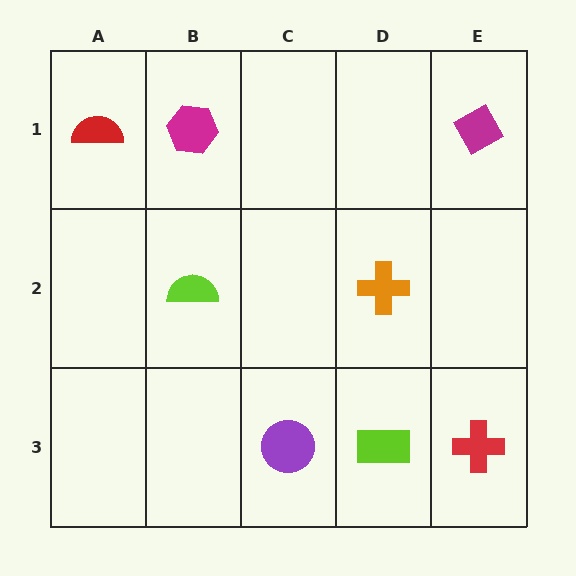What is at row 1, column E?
A magenta diamond.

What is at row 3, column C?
A purple circle.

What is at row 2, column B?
A lime semicircle.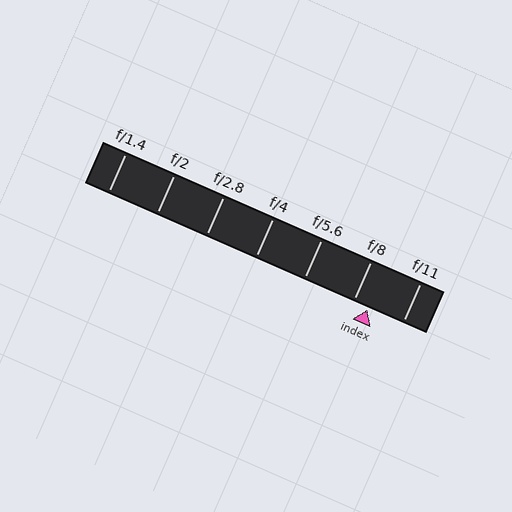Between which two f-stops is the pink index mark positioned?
The index mark is between f/8 and f/11.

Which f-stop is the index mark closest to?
The index mark is closest to f/8.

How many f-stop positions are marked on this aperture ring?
There are 7 f-stop positions marked.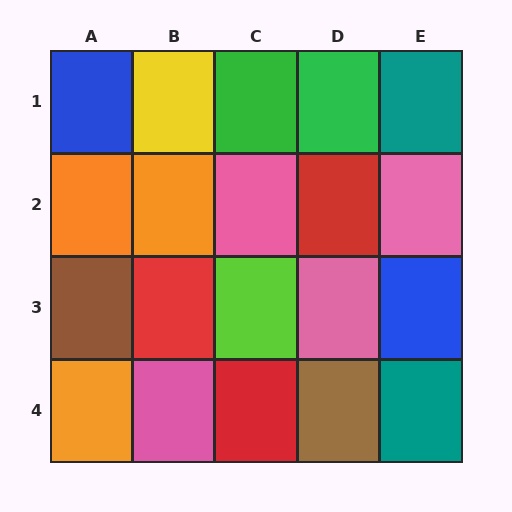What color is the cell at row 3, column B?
Red.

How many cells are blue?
2 cells are blue.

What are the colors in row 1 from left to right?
Blue, yellow, green, green, teal.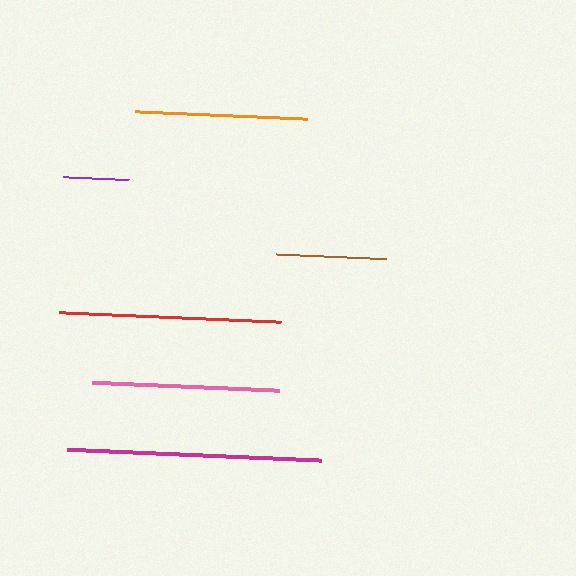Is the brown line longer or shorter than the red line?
The red line is longer than the brown line.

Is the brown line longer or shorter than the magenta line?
The magenta line is longer than the brown line.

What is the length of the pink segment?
The pink segment is approximately 187 pixels long.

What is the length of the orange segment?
The orange segment is approximately 172 pixels long.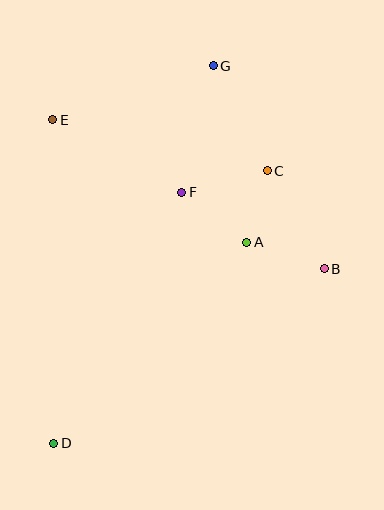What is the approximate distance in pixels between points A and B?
The distance between A and B is approximately 82 pixels.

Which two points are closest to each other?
Points A and C are closest to each other.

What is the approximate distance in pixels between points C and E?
The distance between C and E is approximately 221 pixels.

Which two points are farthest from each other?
Points D and G are farthest from each other.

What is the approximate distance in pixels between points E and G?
The distance between E and G is approximately 170 pixels.